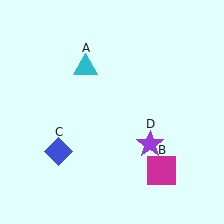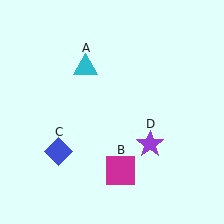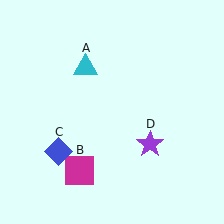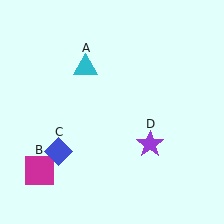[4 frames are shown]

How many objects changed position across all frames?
1 object changed position: magenta square (object B).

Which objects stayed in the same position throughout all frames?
Cyan triangle (object A) and blue diamond (object C) and purple star (object D) remained stationary.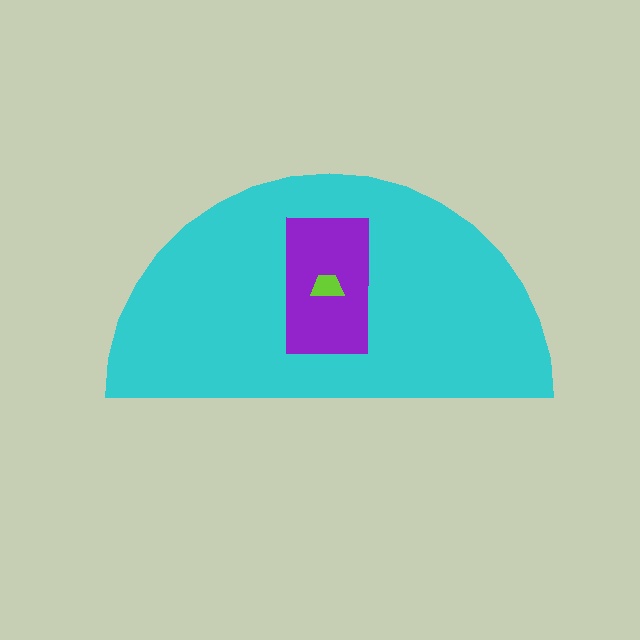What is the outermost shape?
The cyan semicircle.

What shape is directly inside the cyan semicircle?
The purple rectangle.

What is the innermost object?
The lime trapezoid.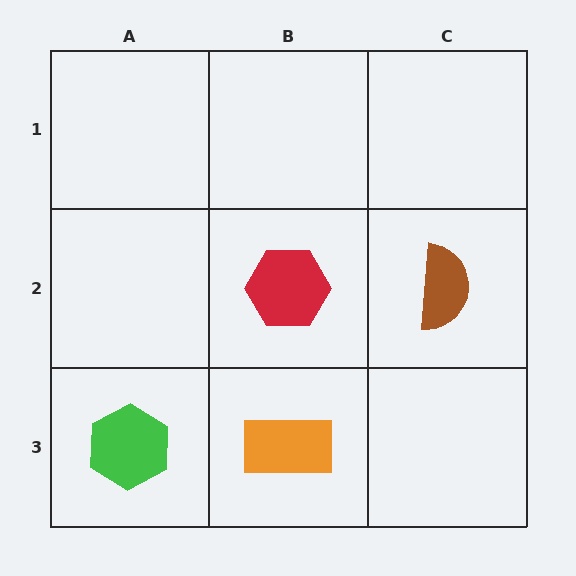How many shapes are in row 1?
0 shapes.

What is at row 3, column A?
A green hexagon.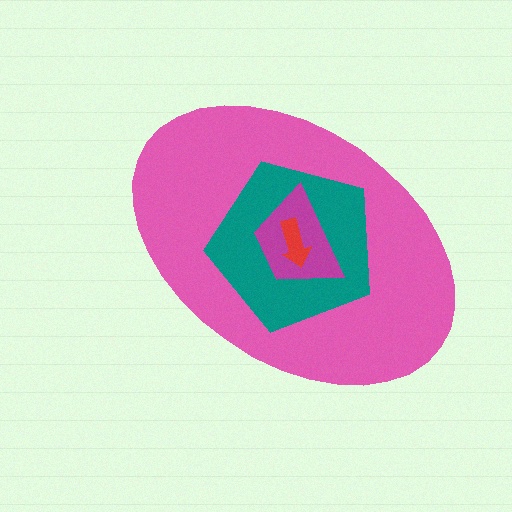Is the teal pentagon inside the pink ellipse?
Yes.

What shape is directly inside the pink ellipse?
The teal pentagon.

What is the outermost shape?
The pink ellipse.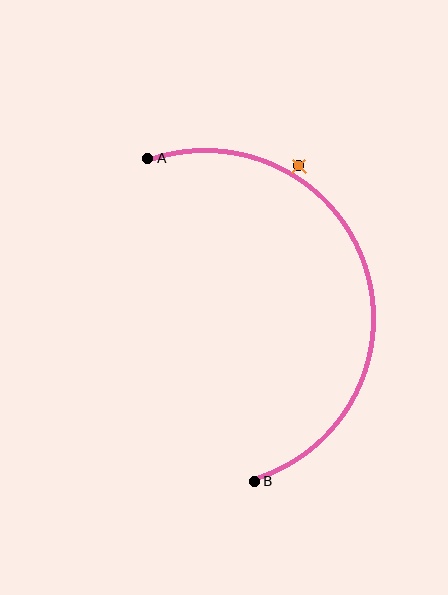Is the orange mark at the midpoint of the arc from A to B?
No — the orange mark does not lie on the arc at all. It sits slightly outside the curve.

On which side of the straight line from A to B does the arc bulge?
The arc bulges to the right of the straight line connecting A and B.